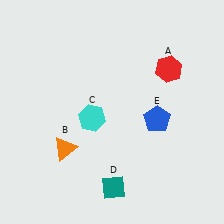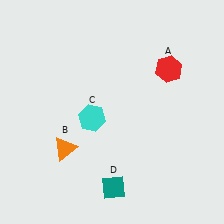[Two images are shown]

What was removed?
The blue pentagon (E) was removed in Image 2.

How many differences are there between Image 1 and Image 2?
There is 1 difference between the two images.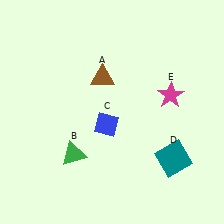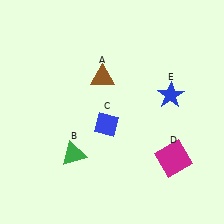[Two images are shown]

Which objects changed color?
D changed from teal to magenta. E changed from magenta to blue.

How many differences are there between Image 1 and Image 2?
There are 2 differences between the two images.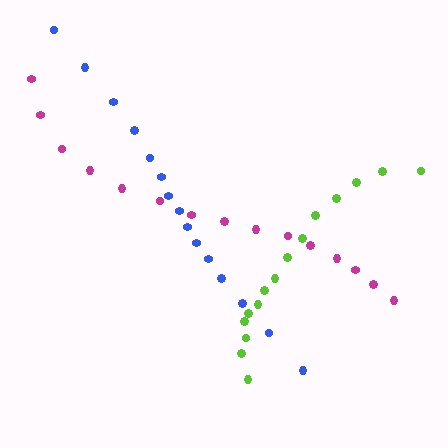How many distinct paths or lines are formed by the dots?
There are 3 distinct paths.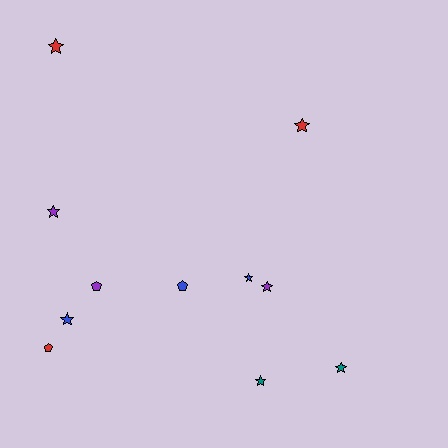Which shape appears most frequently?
Star, with 8 objects.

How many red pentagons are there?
There is 1 red pentagon.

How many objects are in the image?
There are 11 objects.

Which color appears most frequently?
Purple, with 3 objects.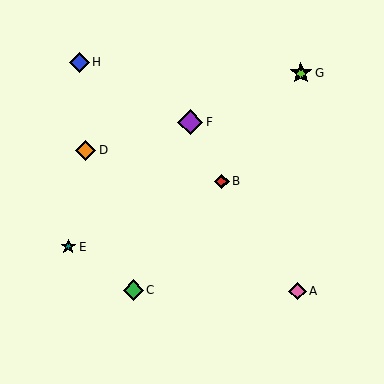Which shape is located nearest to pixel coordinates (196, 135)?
The purple diamond (labeled F) at (190, 122) is nearest to that location.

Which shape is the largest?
The purple diamond (labeled F) is the largest.